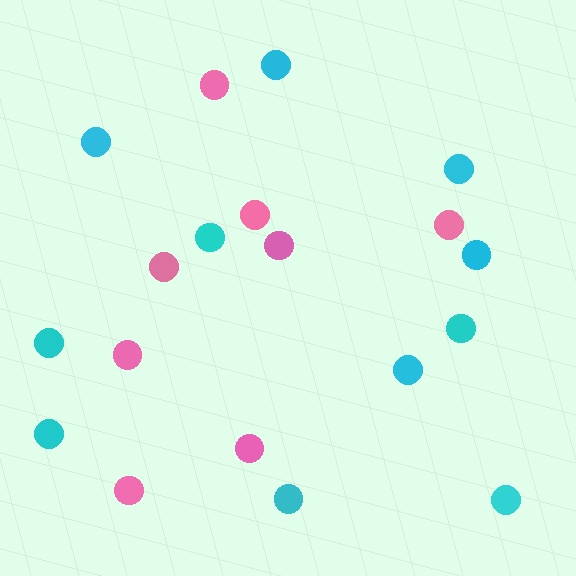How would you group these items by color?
There are 2 groups: one group of cyan circles (11) and one group of pink circles (8).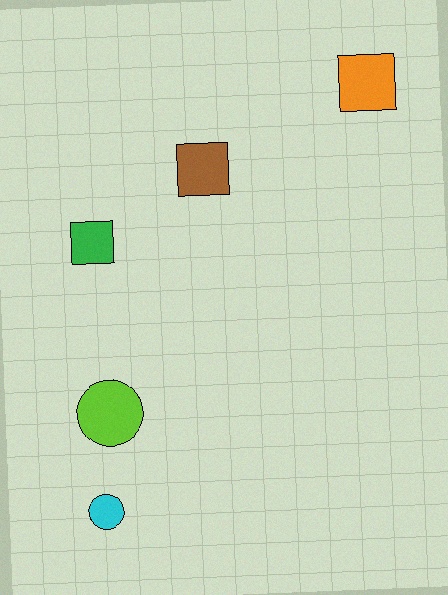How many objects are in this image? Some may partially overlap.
There are 5 objects.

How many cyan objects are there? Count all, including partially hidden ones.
There is 1 cyan object.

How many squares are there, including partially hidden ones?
There are 3 squares.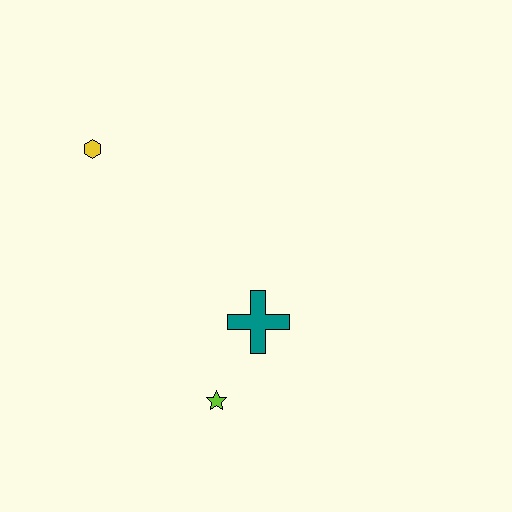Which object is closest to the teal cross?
The lime star is closest to the teal cross.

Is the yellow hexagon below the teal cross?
No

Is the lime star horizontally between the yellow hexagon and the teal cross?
Yes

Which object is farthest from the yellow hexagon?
The lime star is farthest from the yellow hexagon.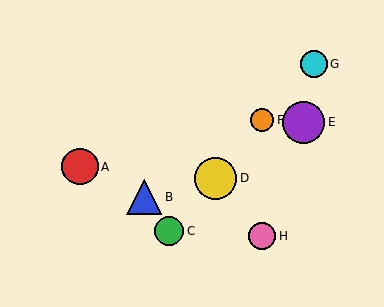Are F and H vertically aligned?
Yes, both are at x≈262.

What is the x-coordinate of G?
Object G is at x≈314.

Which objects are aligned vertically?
Objects F, H are aligned vertically.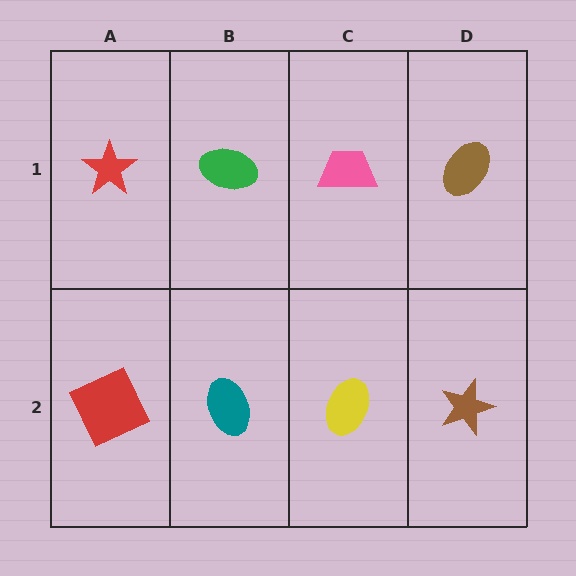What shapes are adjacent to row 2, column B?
A green ellipse (row 1, column B), a red square (row 2, column A), a yellow ellipse (row 2, column C).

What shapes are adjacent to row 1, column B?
A teal ellipse (row 2, column B), a red star (row 1, column A), a pink trapezoid (row 1, column C).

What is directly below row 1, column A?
A red square.